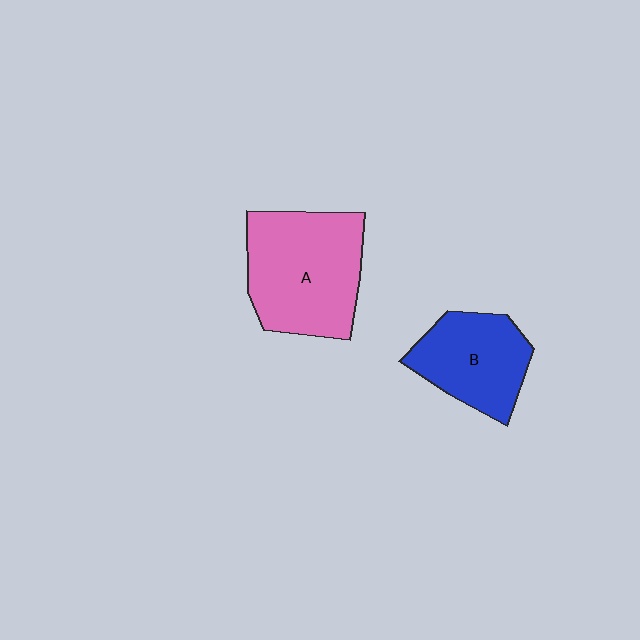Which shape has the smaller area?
Shape B (blue).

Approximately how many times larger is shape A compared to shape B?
Approximately 1.4 times.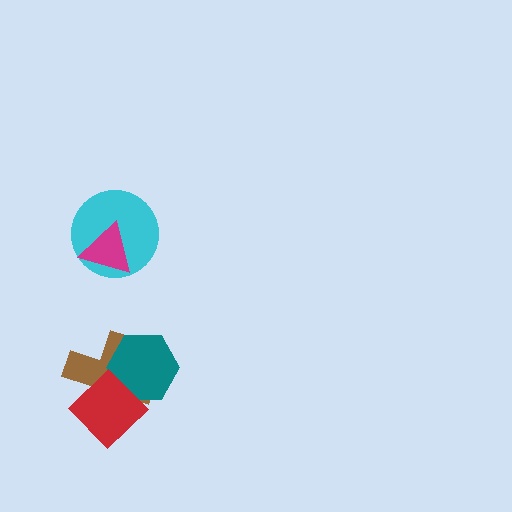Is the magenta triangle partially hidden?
No, no other shape covers it.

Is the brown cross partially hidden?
Yes, it is partially covered by another shape.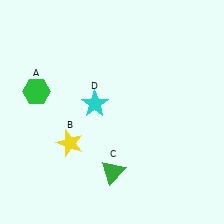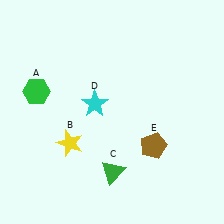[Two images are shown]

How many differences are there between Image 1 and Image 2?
There is 1 difference between the two images.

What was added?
A brown pentagon (E) was added in Image 2.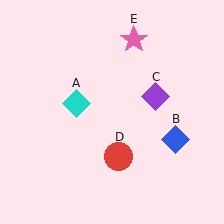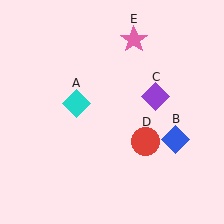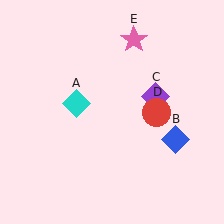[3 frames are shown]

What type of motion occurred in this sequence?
The red circle (object D) rotated counterclockwise around the center of the scene.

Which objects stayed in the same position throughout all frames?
Cyan diamond (object A) and blue diamond (object B) and purple diamond (object C) and pink star (object E) remained stationary.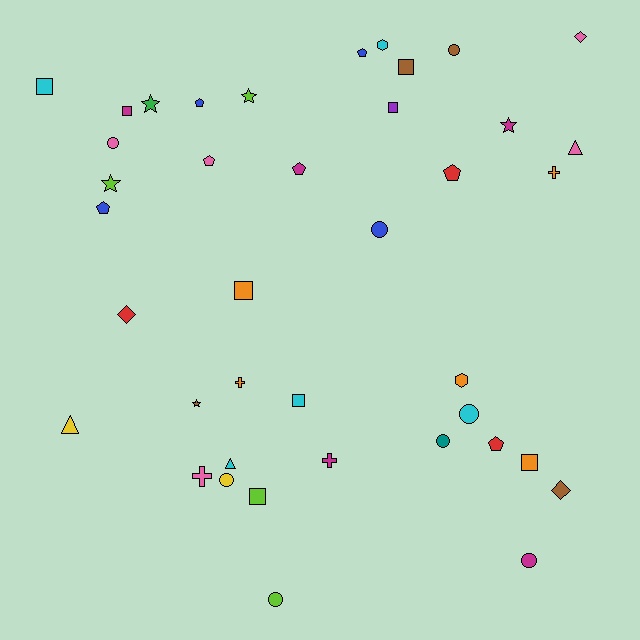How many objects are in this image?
There are 40 objects.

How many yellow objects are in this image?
There are 2 yellow objects.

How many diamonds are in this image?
There are 3 diamonds.